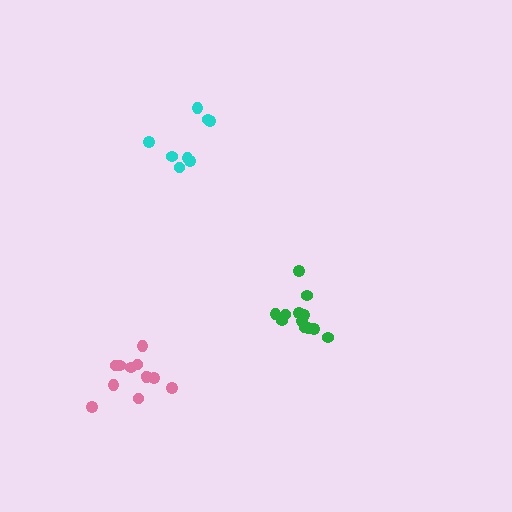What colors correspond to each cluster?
The clusters are colored: green, cyan, pink.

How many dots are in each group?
Group 1: 12 dots, Group 2: 8 dots, Group 3: 12 dots (32 total).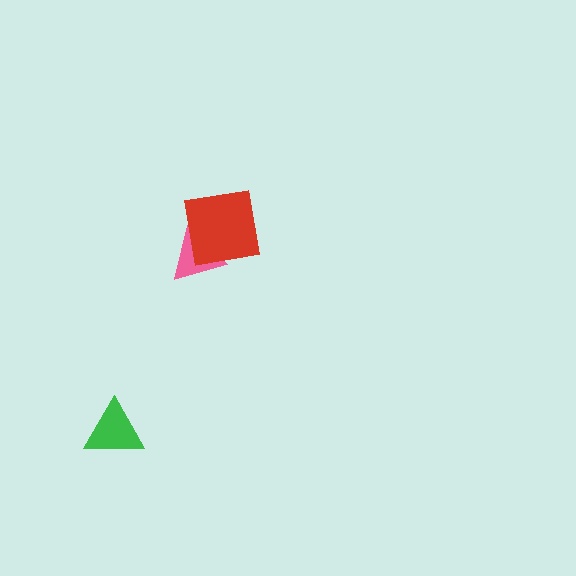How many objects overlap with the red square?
1 object overlaps with the red square.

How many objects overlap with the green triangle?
0 objects overlap with the green triangle.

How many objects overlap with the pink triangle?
1 object overlaps with the pink triangle.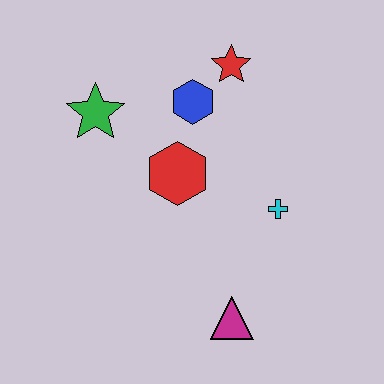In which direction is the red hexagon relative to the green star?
The red hexagon is to the right of the green star.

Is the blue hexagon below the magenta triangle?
No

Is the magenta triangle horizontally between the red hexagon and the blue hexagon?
No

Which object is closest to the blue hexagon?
The red star is closest to the blue hexagon.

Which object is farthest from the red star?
The magenta triangle is farthest from the red star.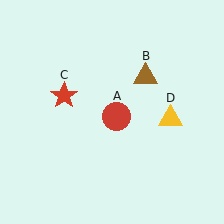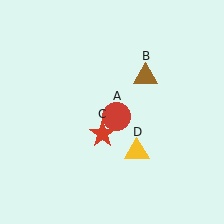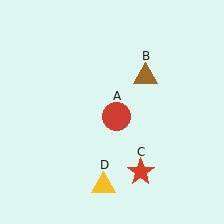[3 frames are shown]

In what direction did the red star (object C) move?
The red star (object C) moved down and to the right.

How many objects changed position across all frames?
2 objects changed position: red star (object C), yellow triangle (object D).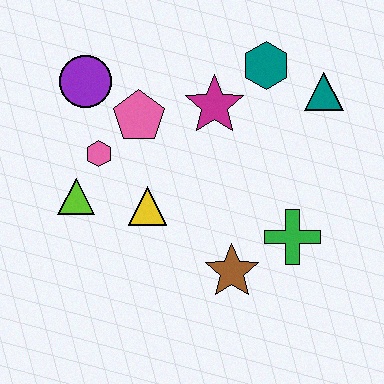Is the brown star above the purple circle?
No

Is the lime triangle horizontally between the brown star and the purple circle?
No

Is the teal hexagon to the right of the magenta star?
Yes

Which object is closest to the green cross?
The brown star is closest to the green cross.